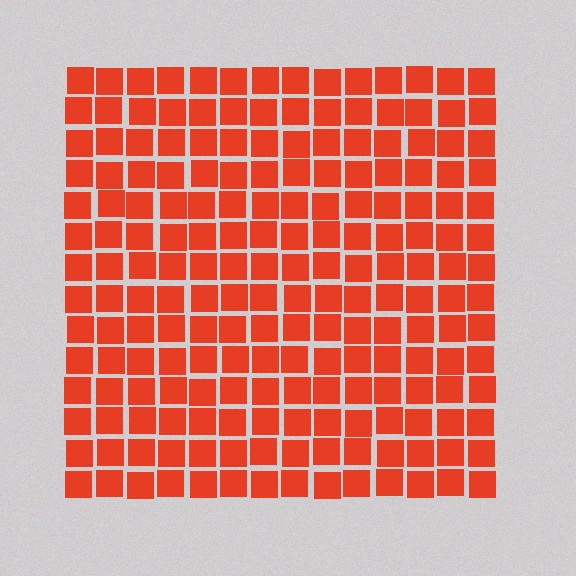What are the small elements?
The small elements are squares.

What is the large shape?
The large shape is a square.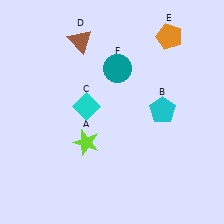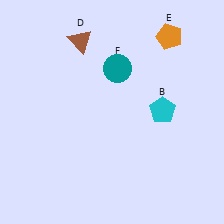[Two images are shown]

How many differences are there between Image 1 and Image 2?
There are 2 differences between the two images.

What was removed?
The lime star (A), the cyan diamond (C) were removed in Image 2.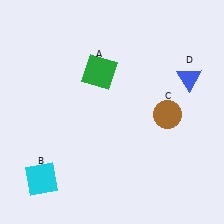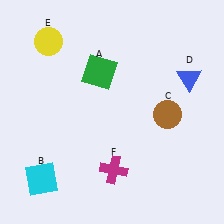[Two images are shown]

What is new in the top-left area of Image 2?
A yellow circle (E) was added in the top-left area of Image 2.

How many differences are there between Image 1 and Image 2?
There are 2 differences between the two images.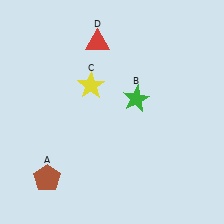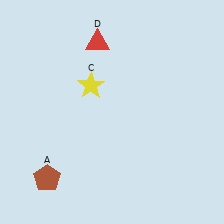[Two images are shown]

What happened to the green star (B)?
The green star (B) was removed in Image 2. It was in the top-right area of Image 1.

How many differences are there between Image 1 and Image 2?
There is 1 difference between the two images.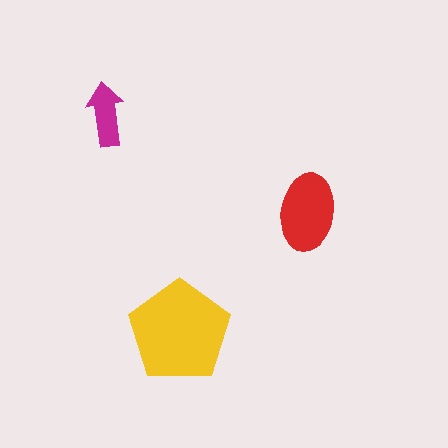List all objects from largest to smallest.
The yellow pentagon, the red ellipse, the magenta arrow.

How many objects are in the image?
There are 3 objects in the image.